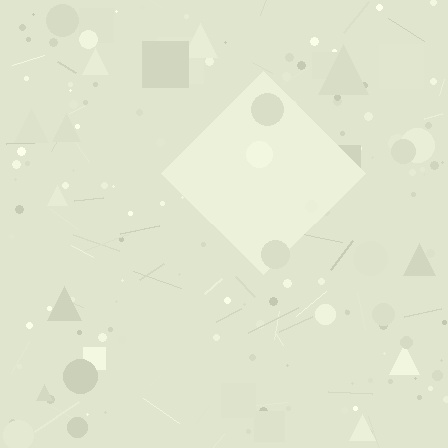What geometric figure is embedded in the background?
A diamond is embedded in the background.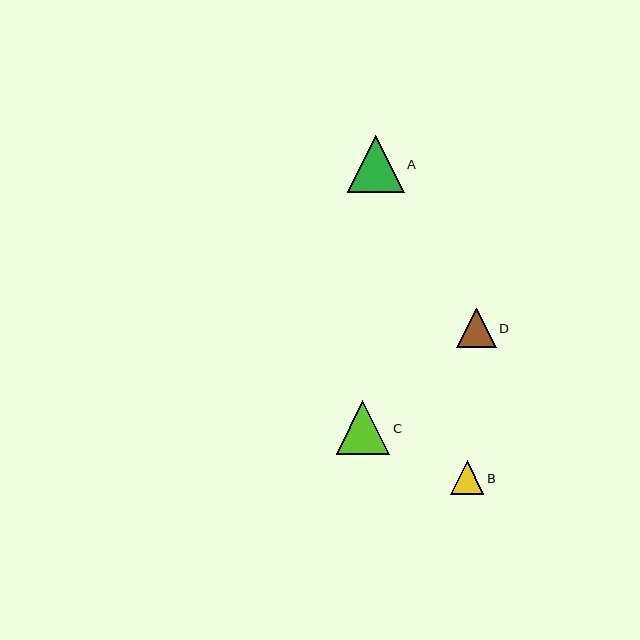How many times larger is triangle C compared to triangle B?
Triangle C is approximately 1.6 times the size of triangle B.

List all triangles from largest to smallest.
From largest to smallest: A, C, D, B.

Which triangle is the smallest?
Triangle B is the smallest with a size of approximately 34 pixels.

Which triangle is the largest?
Triangle A is the largest with a size of approximately 57 pixels.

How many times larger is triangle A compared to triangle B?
Triangle A is approximately 1.7 times the size of triangle B.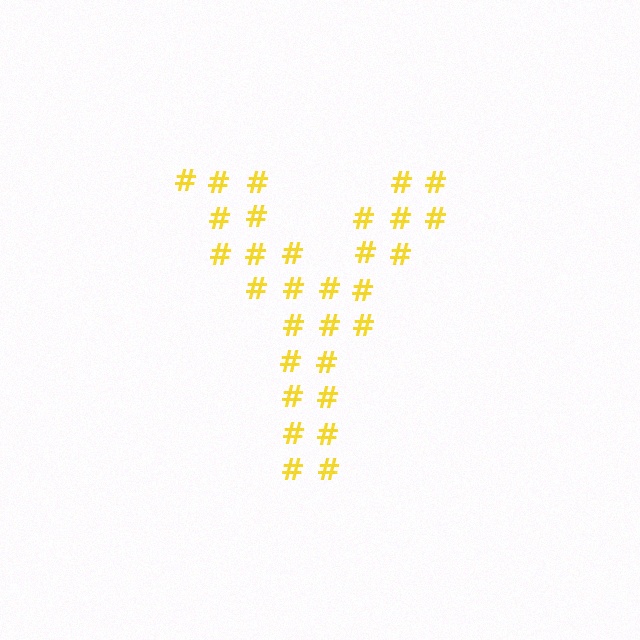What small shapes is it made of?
It is made of small hash symbols.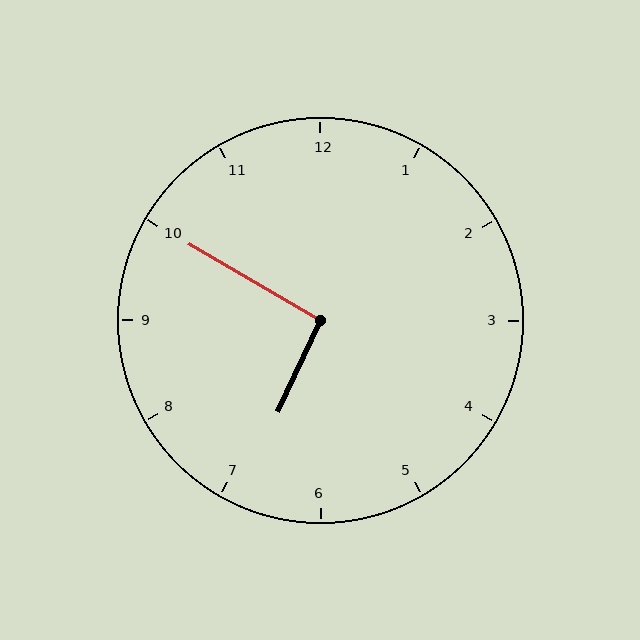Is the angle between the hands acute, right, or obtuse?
It is right.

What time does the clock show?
6:50.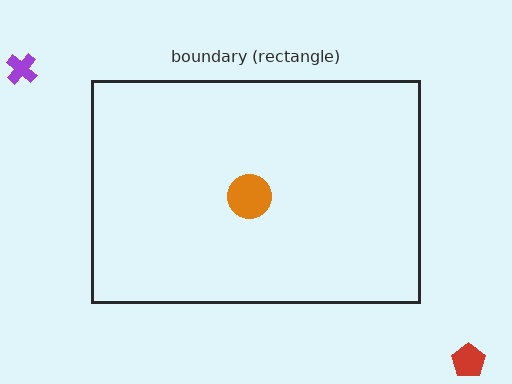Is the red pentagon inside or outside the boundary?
Outside.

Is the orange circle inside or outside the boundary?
Inside.